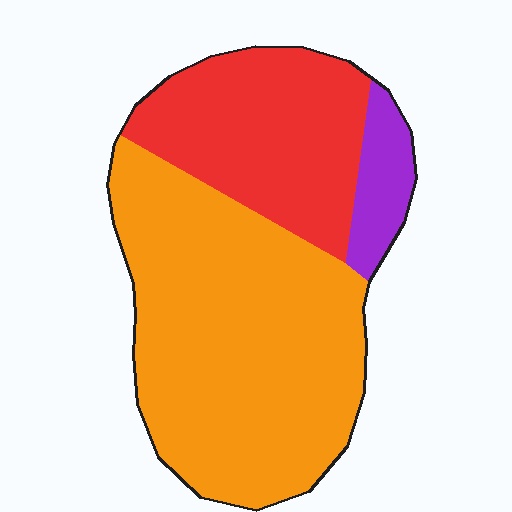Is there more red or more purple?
Red.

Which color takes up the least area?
Purple, at roughly 10%.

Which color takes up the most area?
Orange, at roughly 60%.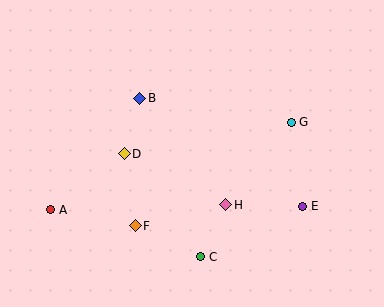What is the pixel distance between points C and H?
The distance between C and H is 57 pixels.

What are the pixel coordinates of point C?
Point C is at (201, 257).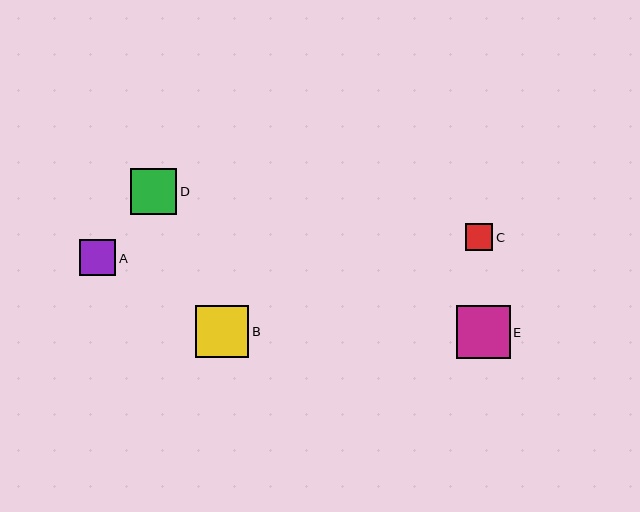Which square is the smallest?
Square C is the smallest with a size of approximately 27 pixels.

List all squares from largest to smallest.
From largest to smallest: E, B, D, A, C.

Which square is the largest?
Square E is the largest with a size of approximately 54 pixels.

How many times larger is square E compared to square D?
Square E is approximately 1.2 times the size of square D.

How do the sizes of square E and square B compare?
Square E and square B are approximately the same size.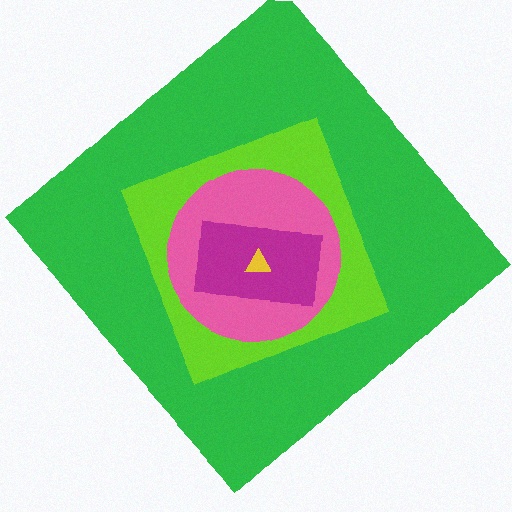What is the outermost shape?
The green diamond.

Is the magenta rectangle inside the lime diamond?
Yes.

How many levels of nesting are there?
5.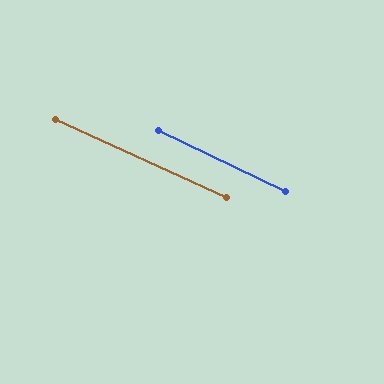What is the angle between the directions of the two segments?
Approximately 1 degree.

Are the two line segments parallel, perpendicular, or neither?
Parallel — their directions differ by only 1.0°.